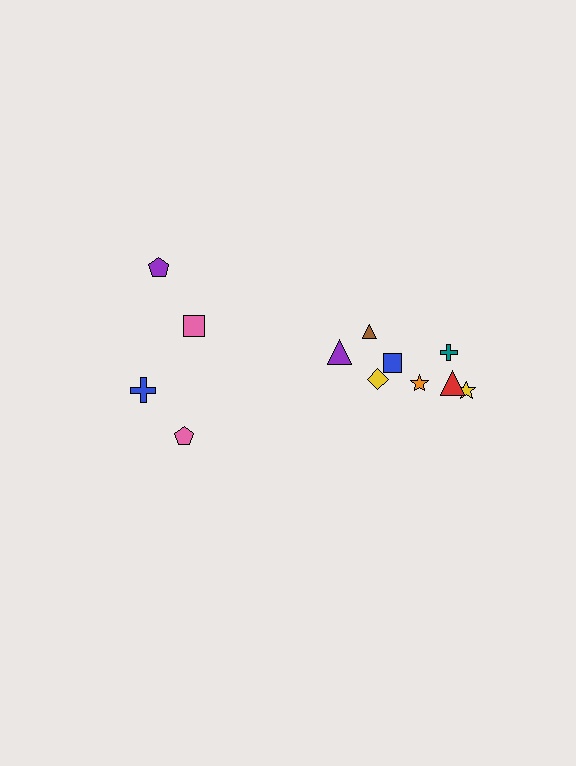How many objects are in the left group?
There are 4 objects.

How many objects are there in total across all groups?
There are 12 objects.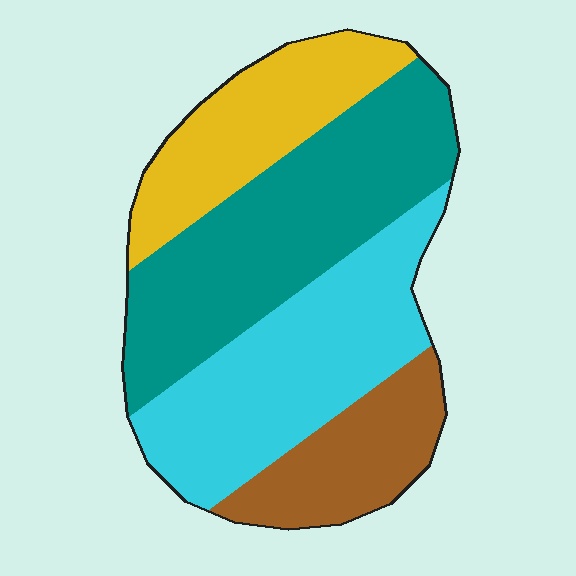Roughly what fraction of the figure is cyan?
Cyan takes up about one third (1/3) of the figure.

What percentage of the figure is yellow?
Yellow takes up about one fifth (1/5) of the figure.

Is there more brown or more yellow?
Yellow.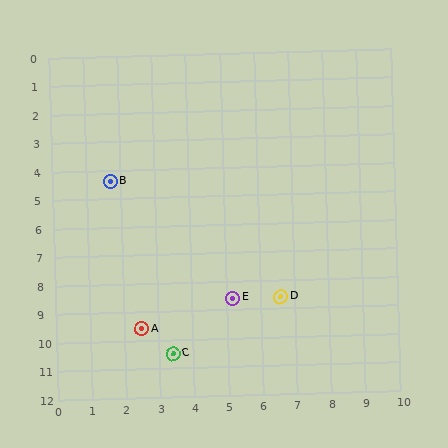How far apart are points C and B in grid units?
Points C and B are about 6.3 grid units apart.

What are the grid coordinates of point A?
Point A is at approximately (2.5, 9.6).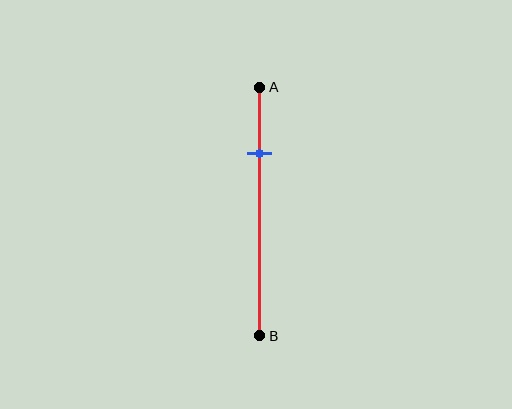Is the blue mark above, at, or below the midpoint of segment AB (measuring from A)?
The blue mark is above the midpoint of segment AB.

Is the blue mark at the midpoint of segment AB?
No, the mark is at about 25% from A, not at the 50% midpoint.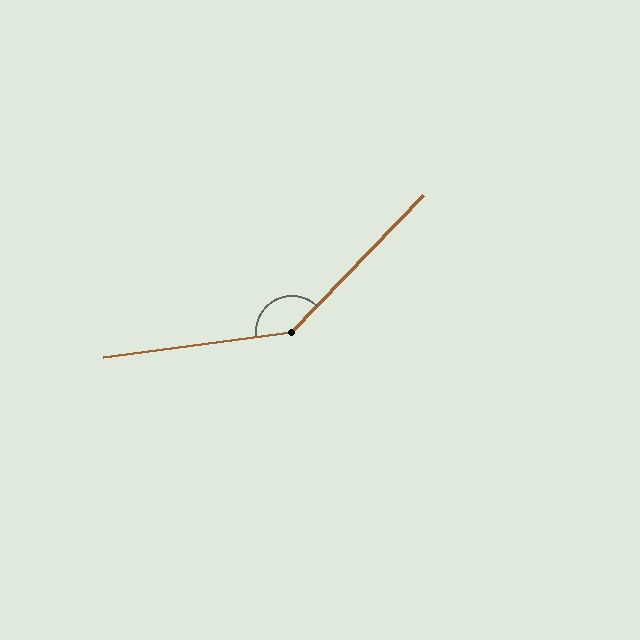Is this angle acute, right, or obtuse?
It is obtuse.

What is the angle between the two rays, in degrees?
Approximately 141 degrees.